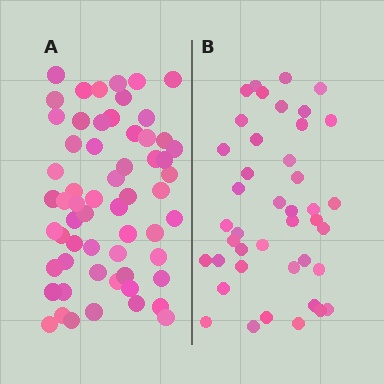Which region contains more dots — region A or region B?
Region A (the left region) has more dots.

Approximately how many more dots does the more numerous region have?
Region A has approximately 20 more dots than region B.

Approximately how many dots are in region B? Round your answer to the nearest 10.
About 40 dots. (The exact count is 42, which rounds to 40.)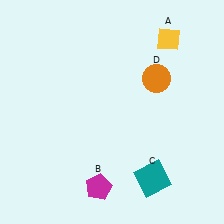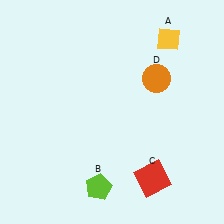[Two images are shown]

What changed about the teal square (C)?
In Image 1, C is teal. In Image 2, it changed to red.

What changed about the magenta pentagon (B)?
In Image 1, B is magenta. In Image 2, it changed to lime.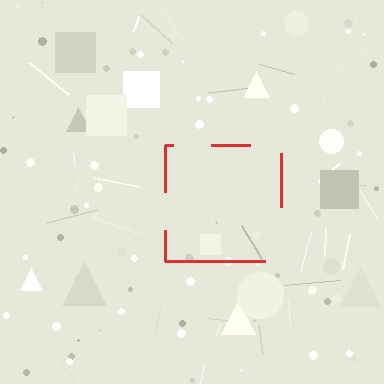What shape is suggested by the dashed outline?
The dashed outline suggests a square.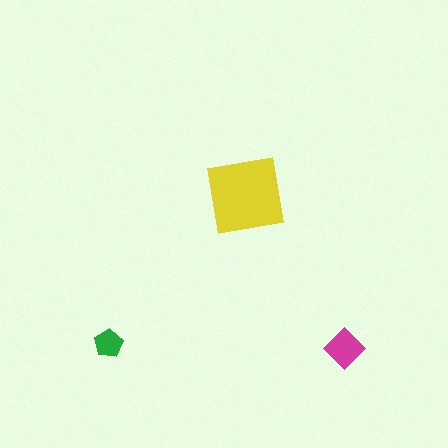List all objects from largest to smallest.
The yellow square, the magenta diamond, the green pentagon.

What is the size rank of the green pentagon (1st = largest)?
3rd.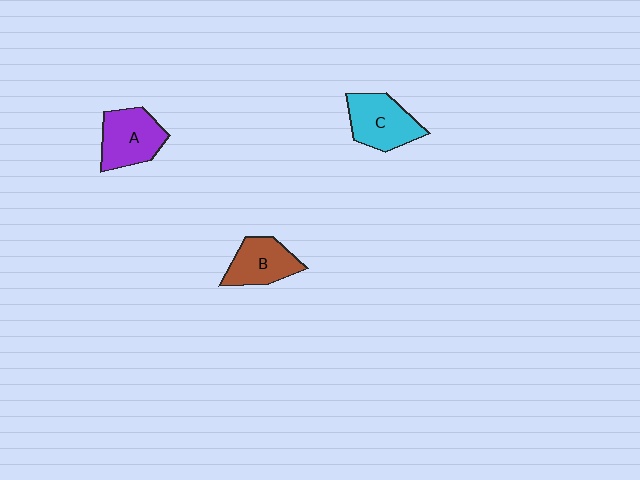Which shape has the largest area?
Shape C (cyan).